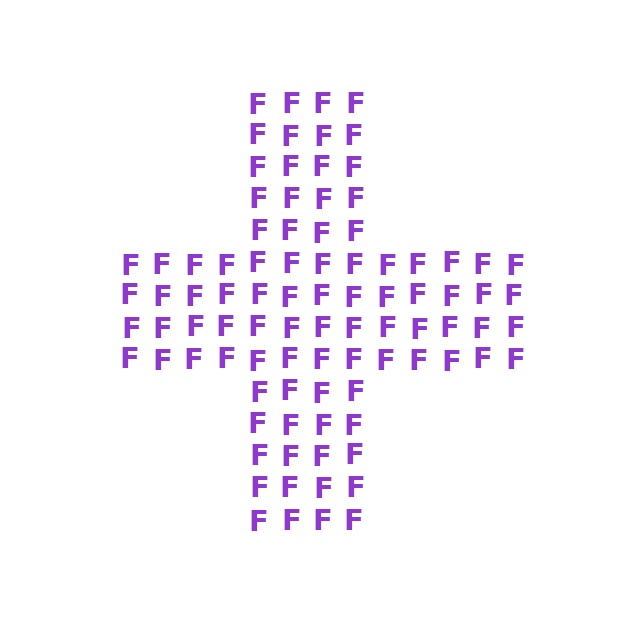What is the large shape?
The large shape is a cross.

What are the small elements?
The small elements are letter F's.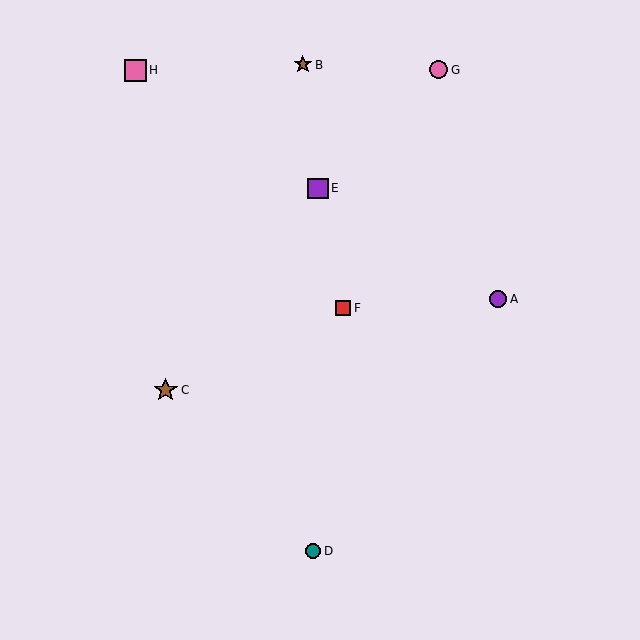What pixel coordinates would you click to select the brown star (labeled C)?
Click at (166, 390) to select the brown star C.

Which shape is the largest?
The brown star (labeled C) is the largest.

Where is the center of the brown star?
The center of the brown star is at (303, 65).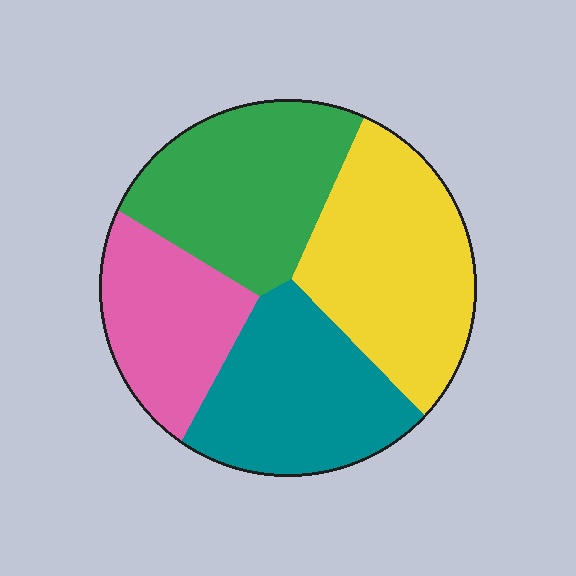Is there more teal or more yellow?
Yellow.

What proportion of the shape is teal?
Teal covers 25% of the shape.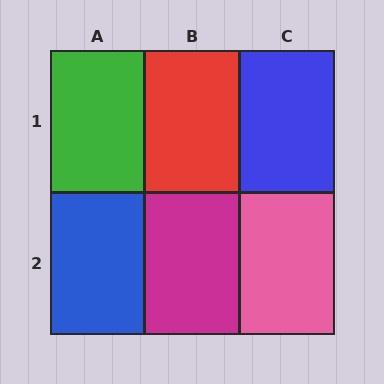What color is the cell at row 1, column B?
Red.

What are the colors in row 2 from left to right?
Blue, magenta, pink.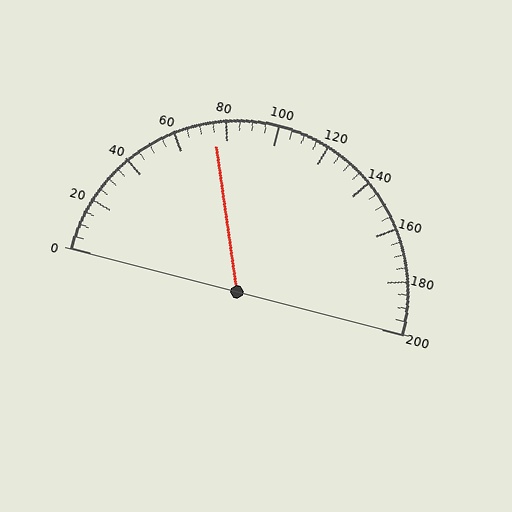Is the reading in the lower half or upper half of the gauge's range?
The reading is in the lower half of the range (0 to 200).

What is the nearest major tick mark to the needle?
The nearest major tick mark is 80.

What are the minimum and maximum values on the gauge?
The gauge ranges from 0 to 200.